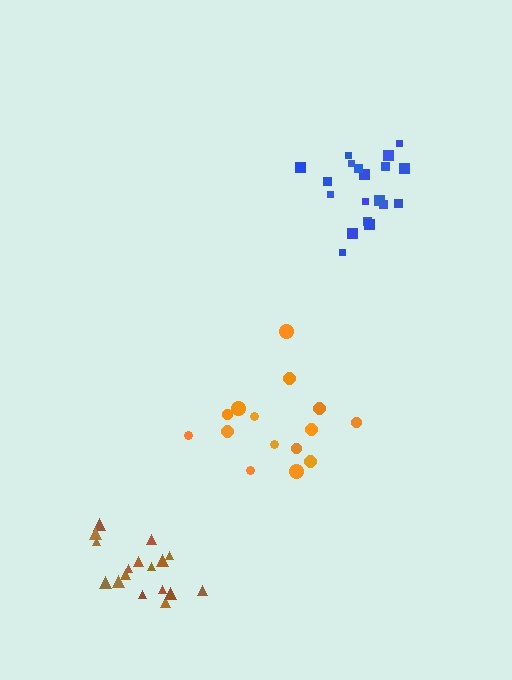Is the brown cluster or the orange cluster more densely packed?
Brown.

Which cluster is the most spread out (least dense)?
Orange.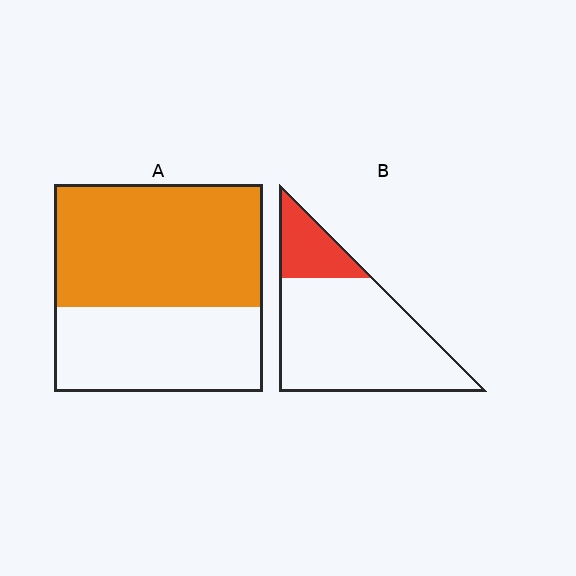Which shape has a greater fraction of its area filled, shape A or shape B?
Shape A.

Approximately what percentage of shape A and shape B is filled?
A is approximately 60% and B is approximately 20%.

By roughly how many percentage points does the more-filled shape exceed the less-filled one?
By roughly 40 percentage points (A over B).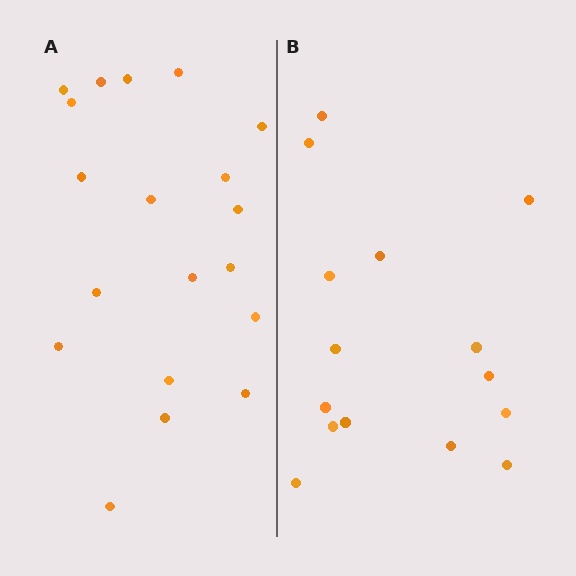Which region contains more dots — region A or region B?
Region A (the left region) has more dots.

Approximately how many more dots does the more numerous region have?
Region A has about 4 more dots than region B.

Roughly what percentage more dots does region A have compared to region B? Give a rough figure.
About 25% more.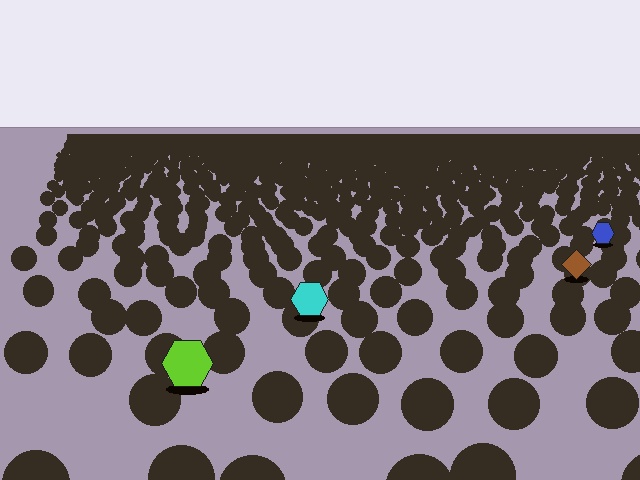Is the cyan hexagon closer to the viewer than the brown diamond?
Yes. The cyan hexagon is closer — you can tell from the texture gradient: the ground texture is coarser near it.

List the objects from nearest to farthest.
From nearest to farthest: the lime hexagon, the cyan hexagon, the brown diamond, the blue hexagon.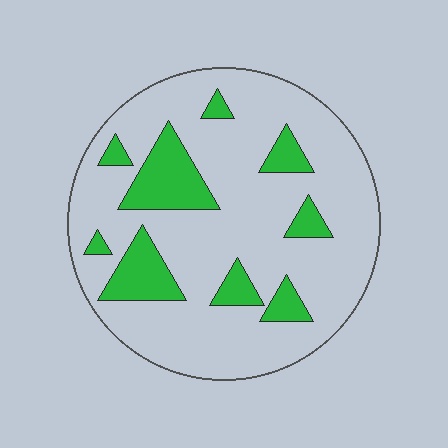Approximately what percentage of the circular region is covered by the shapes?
Approximately 20%.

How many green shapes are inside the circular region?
9.